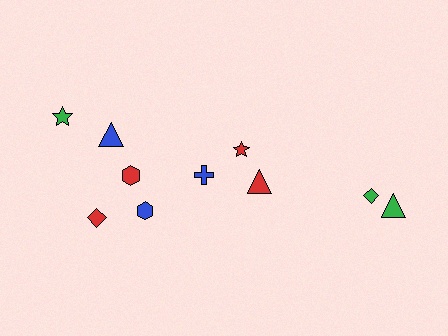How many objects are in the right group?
There are 4 objects.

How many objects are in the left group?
There are 6 objects.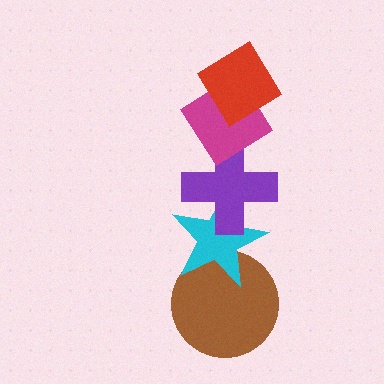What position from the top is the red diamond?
The red diamond is 1st from the top.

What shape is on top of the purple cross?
The magenta diamond is on top of the purple cross.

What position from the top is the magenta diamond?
The magenta diamond is 2nd from the top.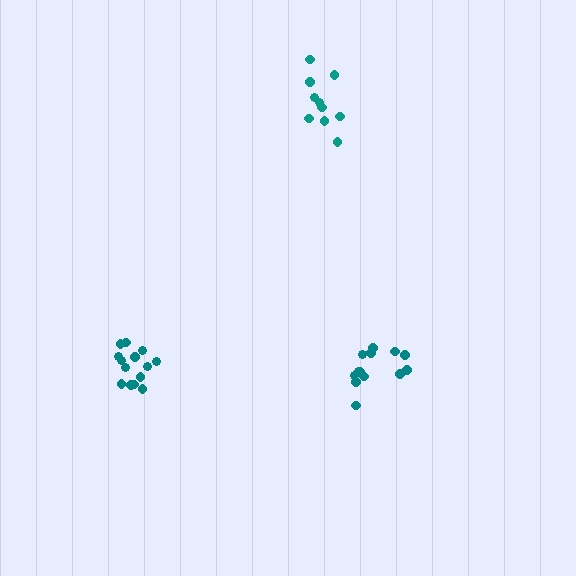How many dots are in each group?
Group 1: 13 dots, Group 2: 14 dots, Group 3: 10 dots (37 total).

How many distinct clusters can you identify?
There are 3 distinct clusters.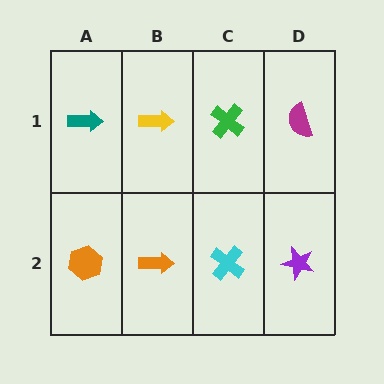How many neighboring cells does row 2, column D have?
2.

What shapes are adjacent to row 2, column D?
A magenta semicircle (row 1, column D), a cyan cross (row 2, column C).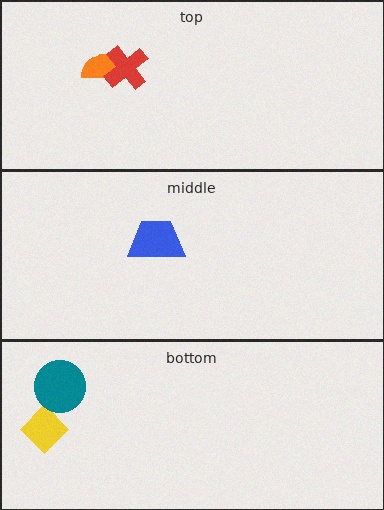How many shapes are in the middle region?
1.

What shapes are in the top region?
The orange semicircle, the red cross.